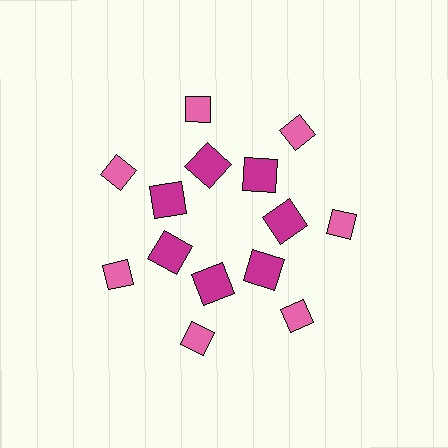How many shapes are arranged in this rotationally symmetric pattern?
There are 14 shapes, arranged in 7 groups of 2.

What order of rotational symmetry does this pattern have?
This pattern has 7-fold rotational symmetry.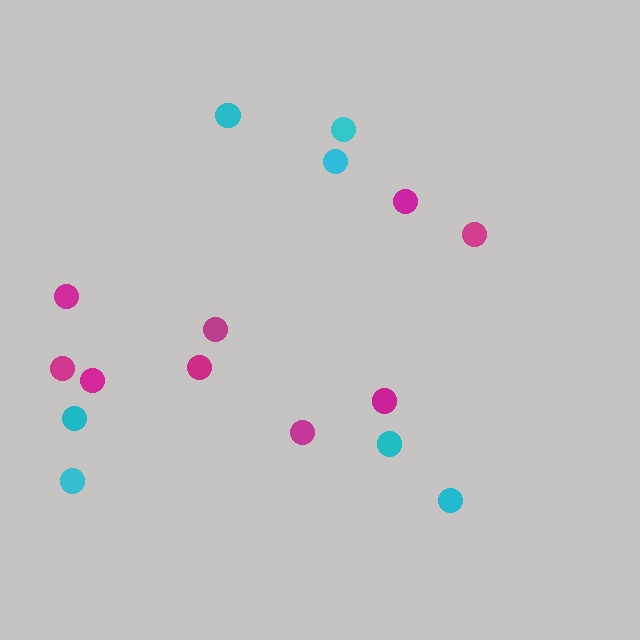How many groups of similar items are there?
There are 2 groups: one group of magenta circles (9) and one group of cyan circles (7).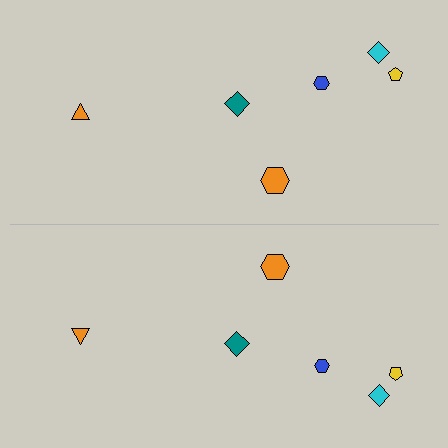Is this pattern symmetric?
Yes, this pattern has bilateral (reflection) symmetry.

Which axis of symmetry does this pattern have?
The pattern has a horizontal axis of symmetry running through the center of the image.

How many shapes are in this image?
There are 12 shapes in this image.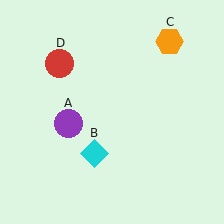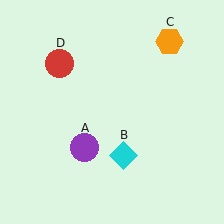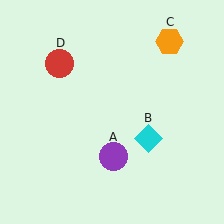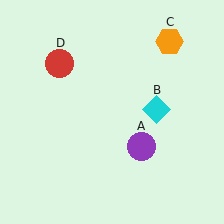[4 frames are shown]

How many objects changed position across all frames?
2 objects changed position: purple circle (object A), cyan diamond (object B).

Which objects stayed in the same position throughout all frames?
Orange hexagon (object C) and red circle (object D) remained stationary.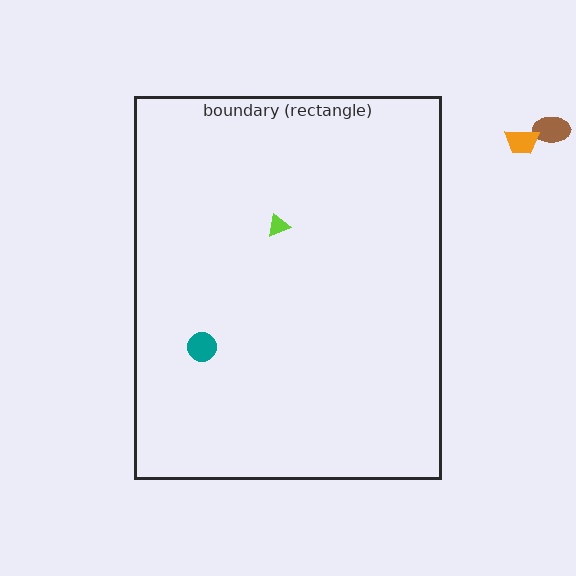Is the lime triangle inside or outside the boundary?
Inside.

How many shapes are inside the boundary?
2 inside, 2 outside.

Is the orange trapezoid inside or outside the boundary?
Outside.